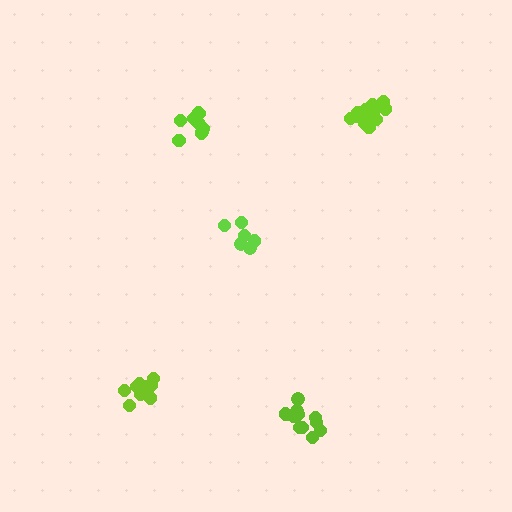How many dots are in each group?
Group 1: 6 dots, Group 2: 12 dots, Group 3: 12 dots, Group 4: 9 dots, Group 5: 10 dots (49 total).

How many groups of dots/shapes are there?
There are 5 groups.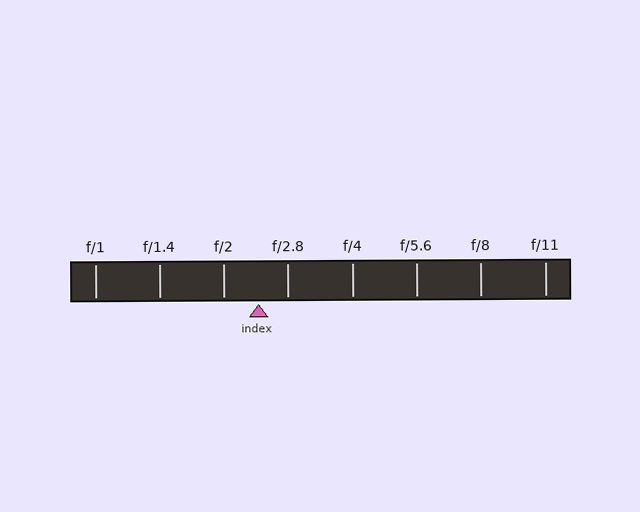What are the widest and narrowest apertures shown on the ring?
The widest aperture shown is f/1 and the narrowest is f/11.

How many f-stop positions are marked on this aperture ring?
There are 8 f-stop positions marked.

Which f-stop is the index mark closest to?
The index mark is closest to f/2.8.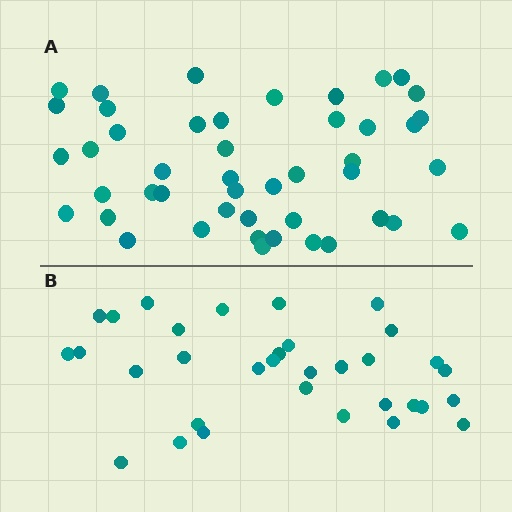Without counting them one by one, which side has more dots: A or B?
Region A (the top region) has more dots.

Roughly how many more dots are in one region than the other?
Region A has approximately 15 more dots than region B.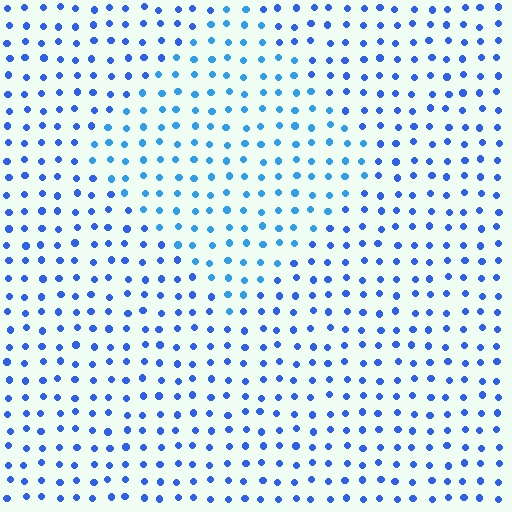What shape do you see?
I see a diamond.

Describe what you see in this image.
The image is filled with small blue elements in a uniform arrangement. A diamond-shaped region is visible where the elements are tinted to a slightly different hue, forming a subtle color boundary.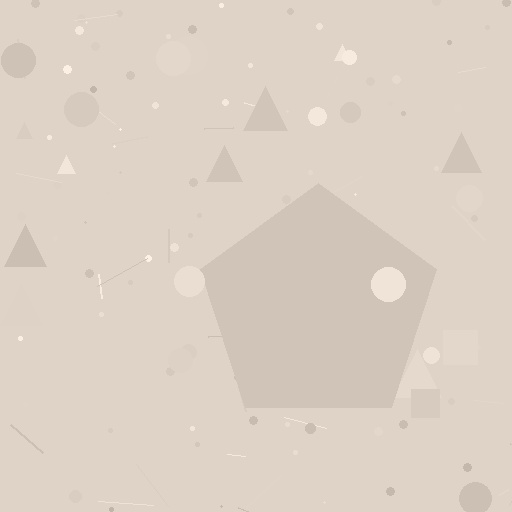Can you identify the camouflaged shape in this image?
The camouflaged shape is a pentagon.